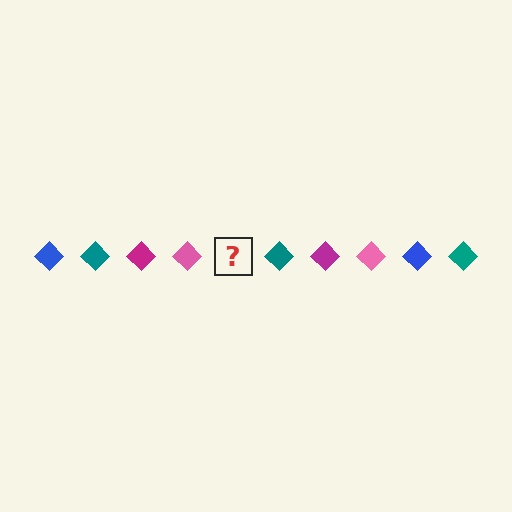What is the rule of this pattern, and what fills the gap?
The rule is that the pattern cycles through blue, teal, magenta, pink diamonds. The gap should be filled with a blue diamond.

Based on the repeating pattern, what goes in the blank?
The blank should be a blue diamond.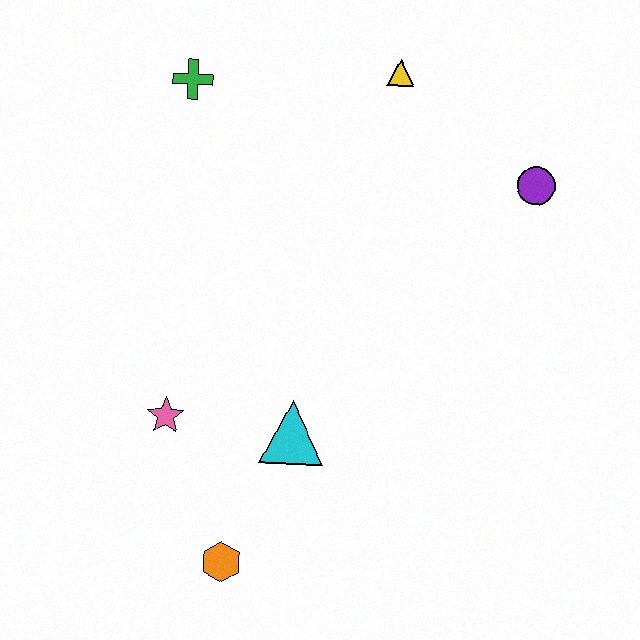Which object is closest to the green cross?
The yellow triangle is closest to the green cross.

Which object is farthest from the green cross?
The orange hexagon is farthest from the green cross.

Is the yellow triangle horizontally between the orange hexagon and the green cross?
No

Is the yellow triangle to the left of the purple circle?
Yes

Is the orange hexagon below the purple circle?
Yes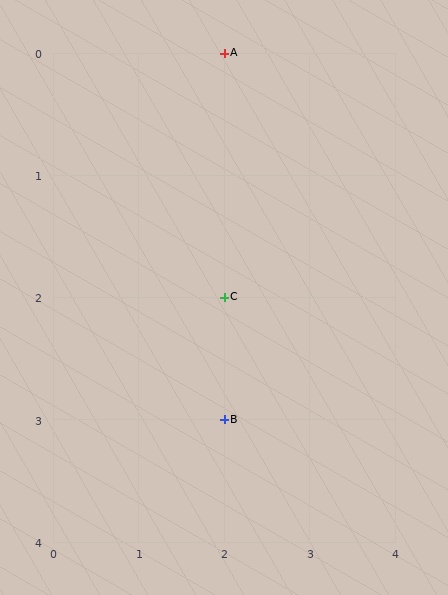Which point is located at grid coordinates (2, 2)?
Point C is at (2, 2).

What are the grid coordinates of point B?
Point B is at grid coordinates (2, 3).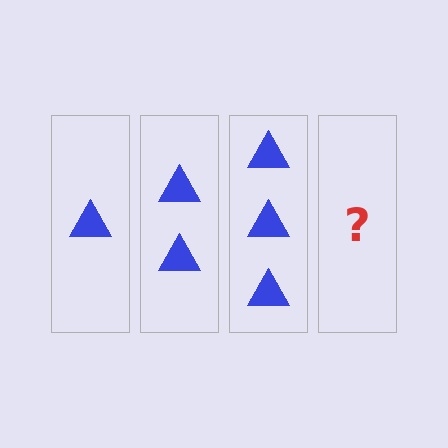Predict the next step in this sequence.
The next step is 4 triangles.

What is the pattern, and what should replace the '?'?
The pattern is that each step adds one more triangle. The '?' should be 4 triangles.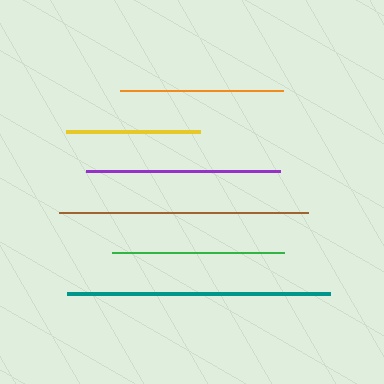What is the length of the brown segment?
The brown segment is approximately 249 pixels long.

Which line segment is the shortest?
The yellow line is the shortest at approximately 135 pixels.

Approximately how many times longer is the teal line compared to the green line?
The teal line is approximately 1.5 times the length of the green line.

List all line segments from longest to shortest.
From longest to shortest: teal, brown, purple, green, orange, yellow.